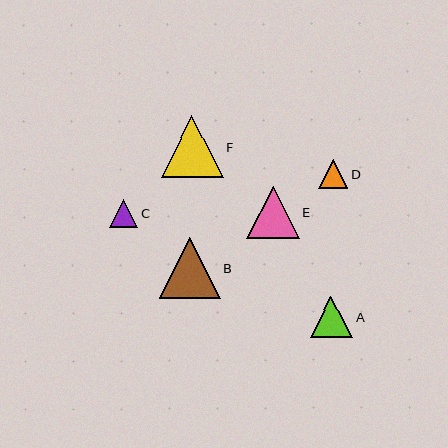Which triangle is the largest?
Triangle F is the largest with a size of approximately 62 pixels.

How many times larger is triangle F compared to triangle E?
Triangle F is approximately 1.2 times the size of triangle E.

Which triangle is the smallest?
Triangle C is the smallest with a size of approximately 28 pixels.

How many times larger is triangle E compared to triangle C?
Triangle E is approximately 1.9 times the size of triangle C.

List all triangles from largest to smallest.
From largest to smallest: F, B, E, A, D, C.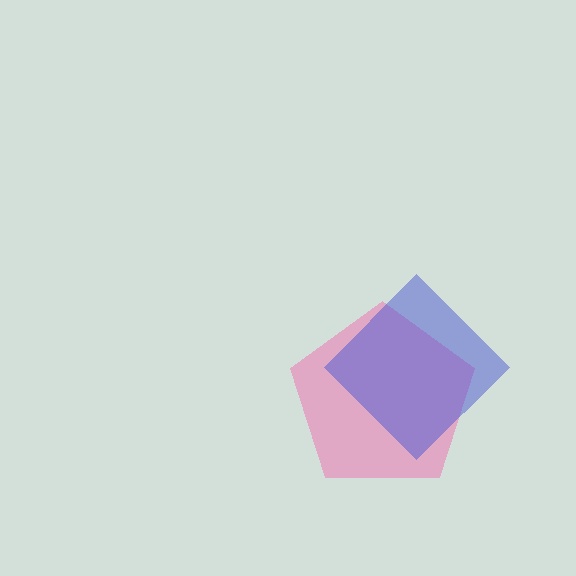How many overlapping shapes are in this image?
There are 2 overlapping shapes in the image.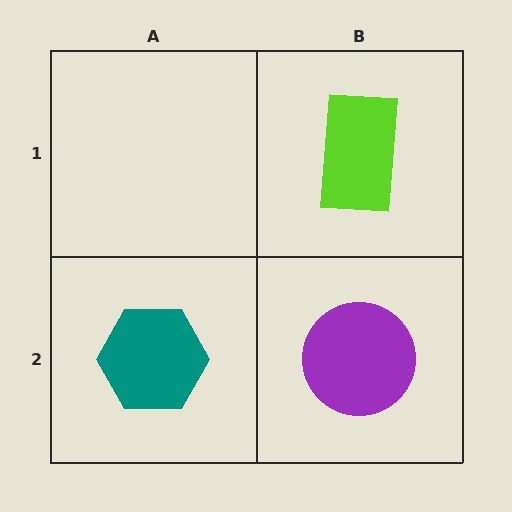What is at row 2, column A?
A teal hexagon.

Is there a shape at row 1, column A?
No, that cell is empty.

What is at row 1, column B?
A lime rectangle.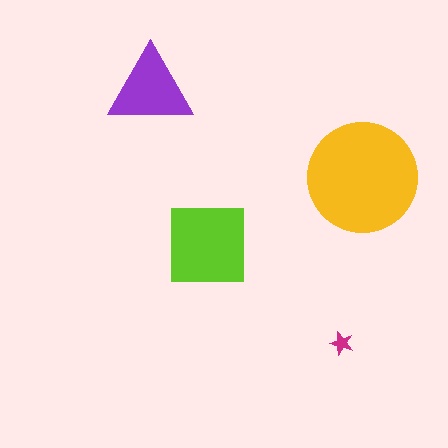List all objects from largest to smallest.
The yellow circle, the lime square, the purple triangle, the magenta star.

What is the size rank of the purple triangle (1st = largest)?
3rd.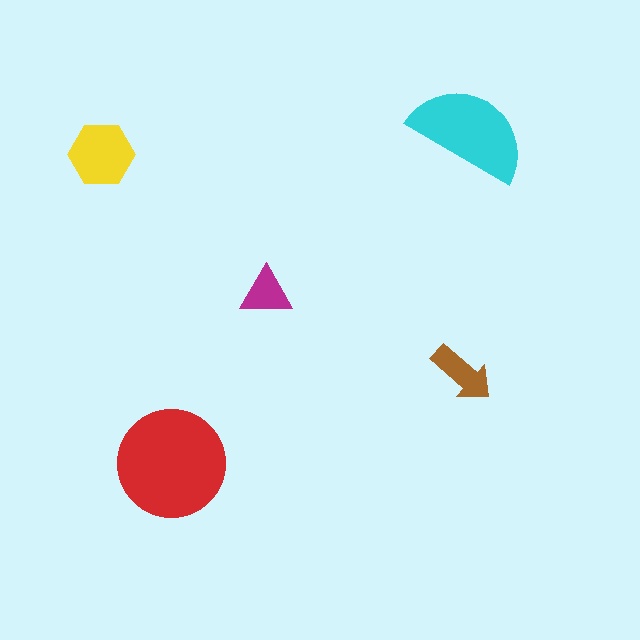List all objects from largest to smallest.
The red circle, the cyan semicircle, the yellow hexagon, the brown arrow, the magenta triangle.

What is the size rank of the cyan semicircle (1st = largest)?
2nd.